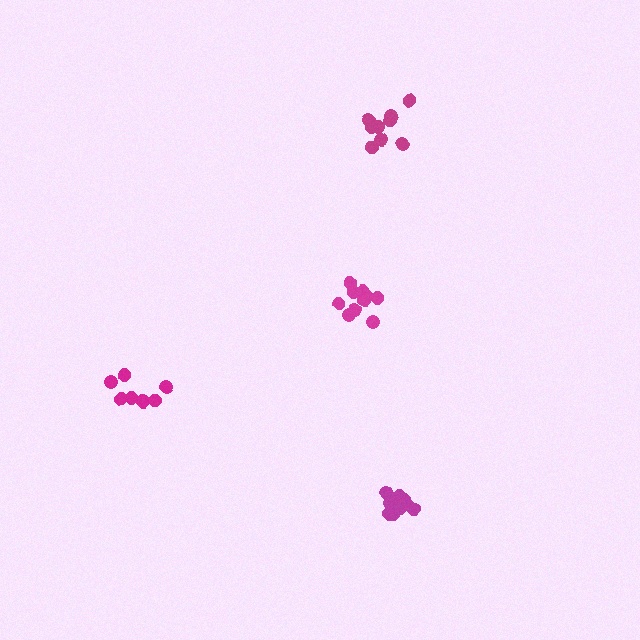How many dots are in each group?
Group 1: 9 dots, Group 2: 11 dots, Group 3: 8 dots, Group 4: 12 dots (40 total).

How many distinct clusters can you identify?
There are 4 distinct clusters.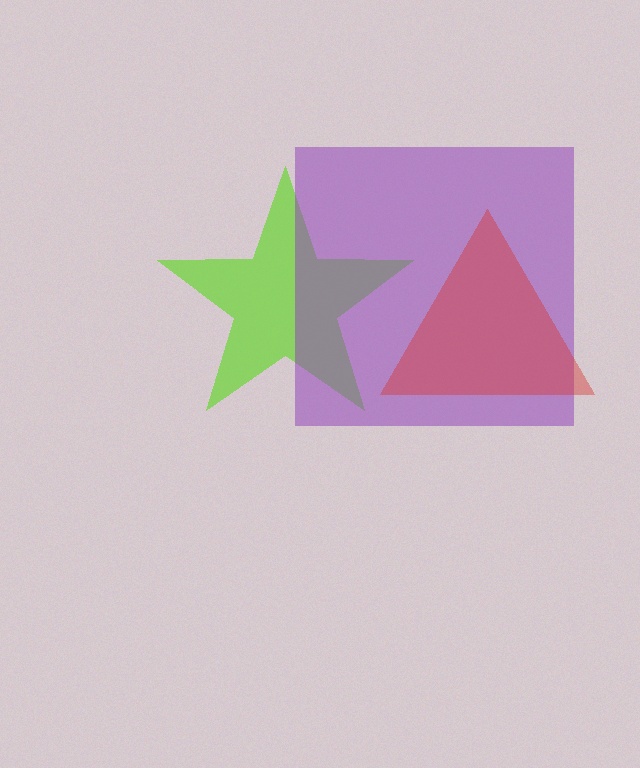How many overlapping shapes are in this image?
There are 3 overlapping shapes in the image.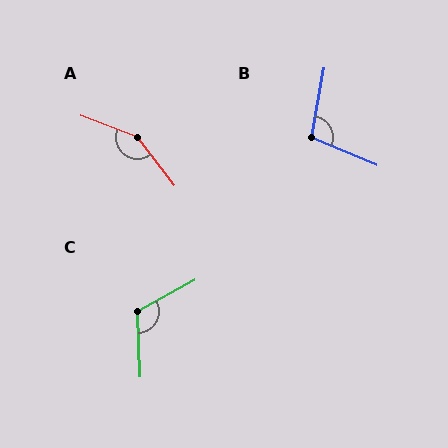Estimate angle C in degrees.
Approximately 116 degrees.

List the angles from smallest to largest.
B (103°), C (116°), A (148°).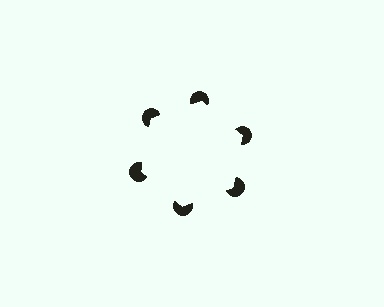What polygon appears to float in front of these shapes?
An illusory hexagon — its edges are inferred from the aligned wedge cuts in the pac-man discs, not physically drawn.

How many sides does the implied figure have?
6 sides.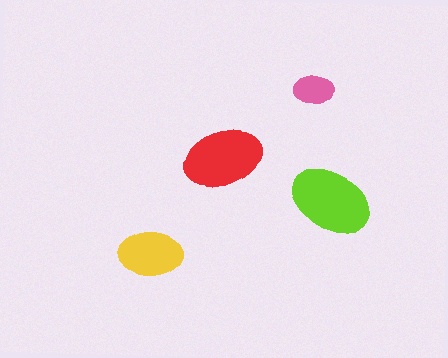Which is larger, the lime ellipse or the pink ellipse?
The lime one.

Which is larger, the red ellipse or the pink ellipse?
The red one.